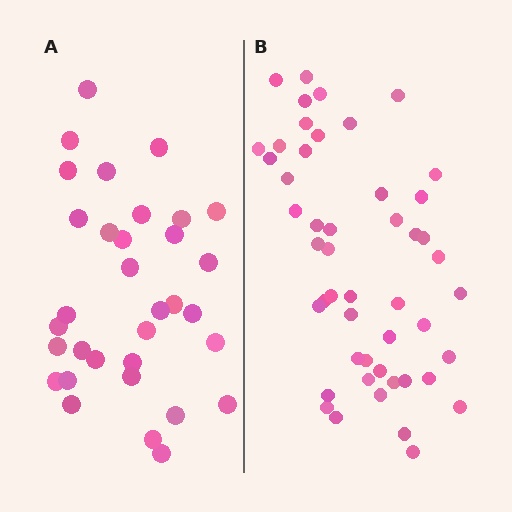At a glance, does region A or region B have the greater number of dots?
Region B (the right region) has more dots.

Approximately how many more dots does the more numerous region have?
Region B has approximately 15 more dots than region A.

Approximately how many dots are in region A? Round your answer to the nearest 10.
About 30 dots. (The exact count is 33, which rounds to 30.)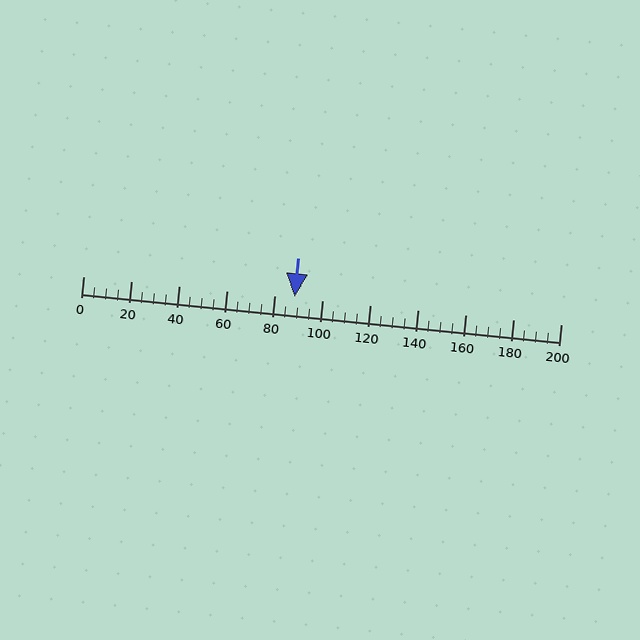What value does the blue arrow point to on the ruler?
The blue arrow points to approximately 88.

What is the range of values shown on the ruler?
The ruler shows values from 0 to 200.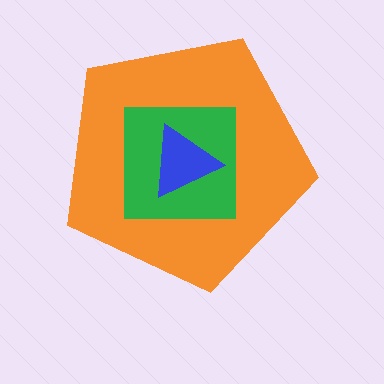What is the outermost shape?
The orange pentagon.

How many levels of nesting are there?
3.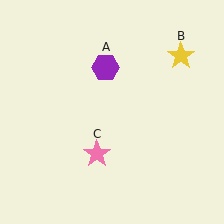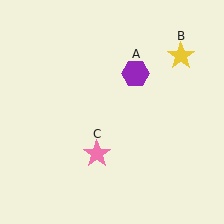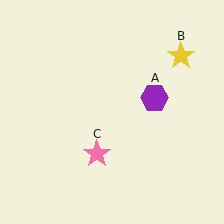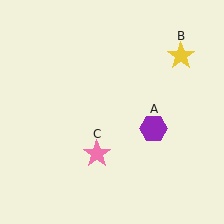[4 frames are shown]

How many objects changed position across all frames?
1 object changed position: purple hexagon (object A).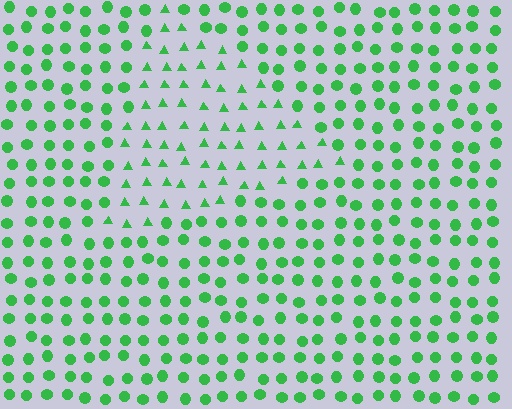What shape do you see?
I see a triangle.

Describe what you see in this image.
The image is filled with small green elements arranged in a uniform grid. A triangle-shaped region contains triangles, while the surrounding area contains circles. The boundary is defined purely by the change in element shape.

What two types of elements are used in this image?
The image uses triangles inside the triangle region and circles outside it.